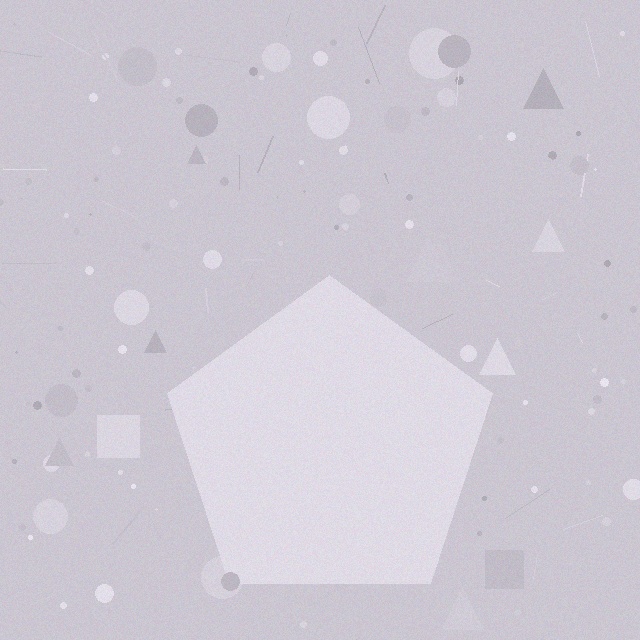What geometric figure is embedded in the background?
A pentagon is embedded in the background.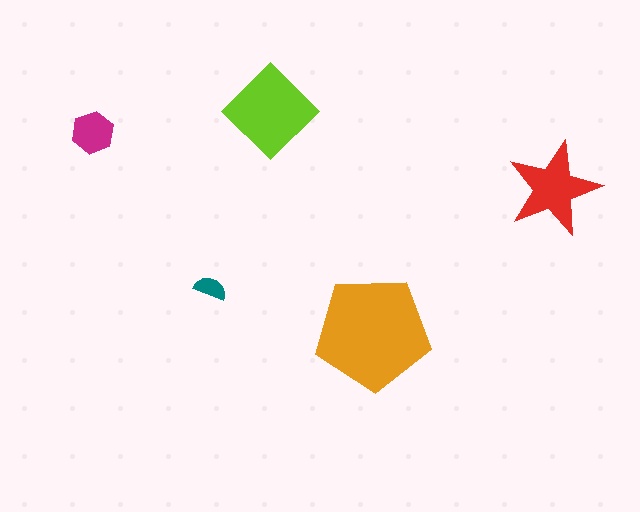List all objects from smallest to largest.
The teal semicircle, the magenta hexagon, the red star, the lime diamond, the orange pentagon.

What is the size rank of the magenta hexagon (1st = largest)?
4th.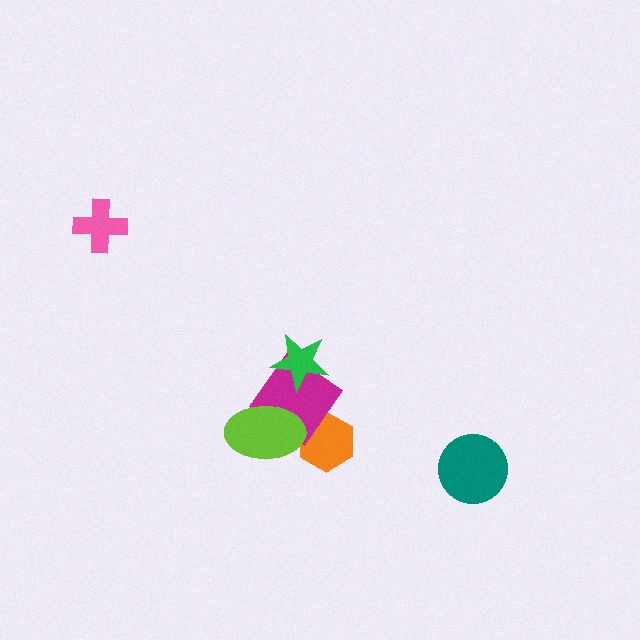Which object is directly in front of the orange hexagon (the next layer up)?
The magenta diamond is directly in front of the orange hexagon.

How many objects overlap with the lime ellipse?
2 objects overlap with the lime ellipse.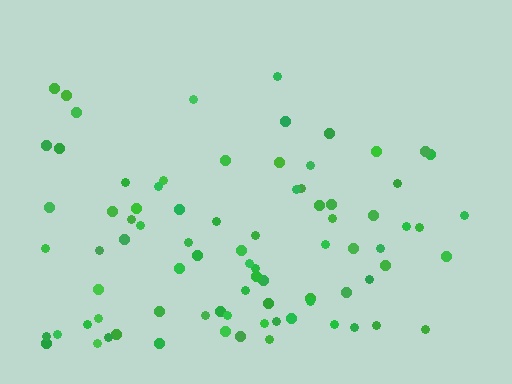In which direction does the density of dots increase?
From top to bottom, with the bottom side densest.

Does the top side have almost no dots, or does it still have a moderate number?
Still a moderate number, just noticeably fewer than the bottom.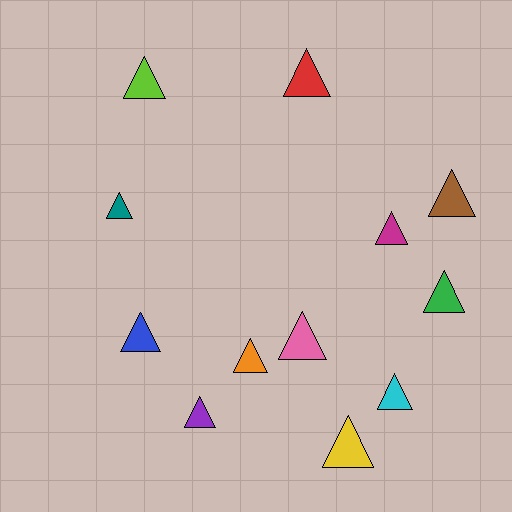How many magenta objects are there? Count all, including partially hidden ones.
There is 1 magenta object.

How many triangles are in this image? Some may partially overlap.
There are 12 triangles.